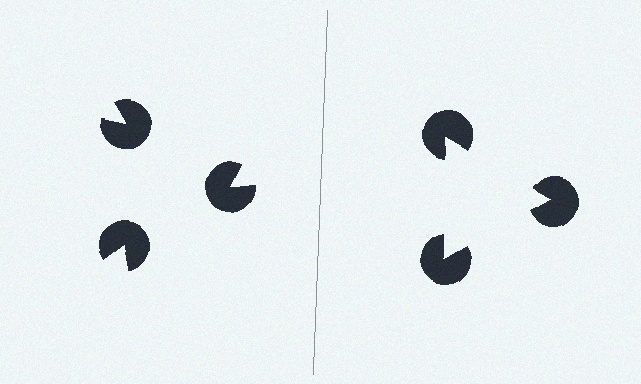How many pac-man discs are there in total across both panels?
6 — 3 on each side.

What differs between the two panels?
The pac-man discs are positioned identically on both sides; only the wedge orientations differ. On the right they align to a triangle; on the left they are misaligned.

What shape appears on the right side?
An illusory triangle.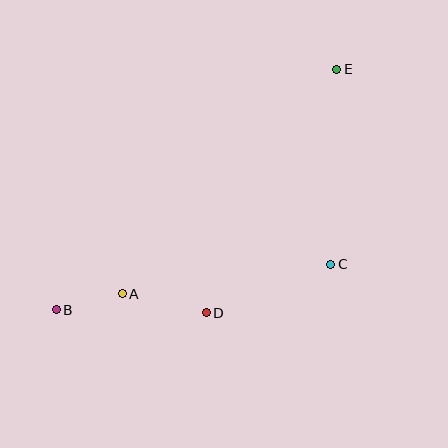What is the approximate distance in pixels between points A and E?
The distance between A and E is approximately 311 pixels.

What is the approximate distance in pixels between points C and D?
The distance between C and D is approximately 134 pixels.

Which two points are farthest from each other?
Points B and E are farthest from each other.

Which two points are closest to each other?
Points A and B are closest to each other.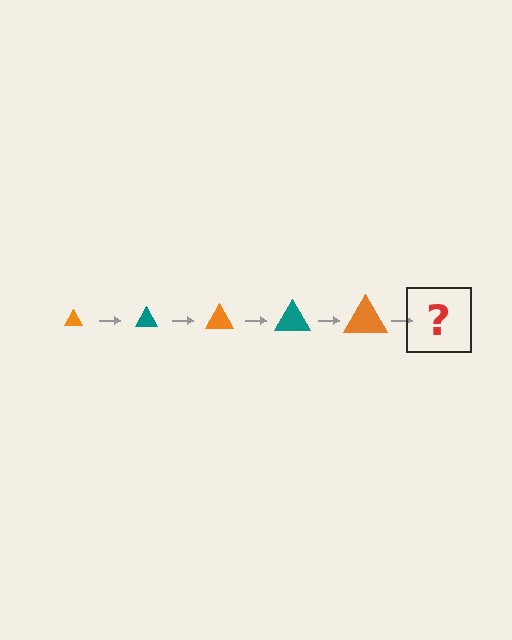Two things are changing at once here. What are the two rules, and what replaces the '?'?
The two rules are that the triangle grows larger each step and the color cycles through orange and teal. The '?' should be a teal triangle, larger than the previous one.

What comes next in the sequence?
The next element should be a teal triangle, larger than the previous one.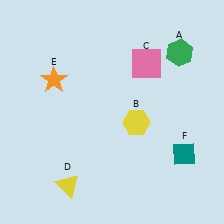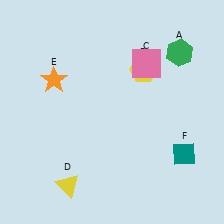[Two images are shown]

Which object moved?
The yellow hexagon (B) moved up.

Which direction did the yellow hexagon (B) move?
The yellow hexagon (B) moved up.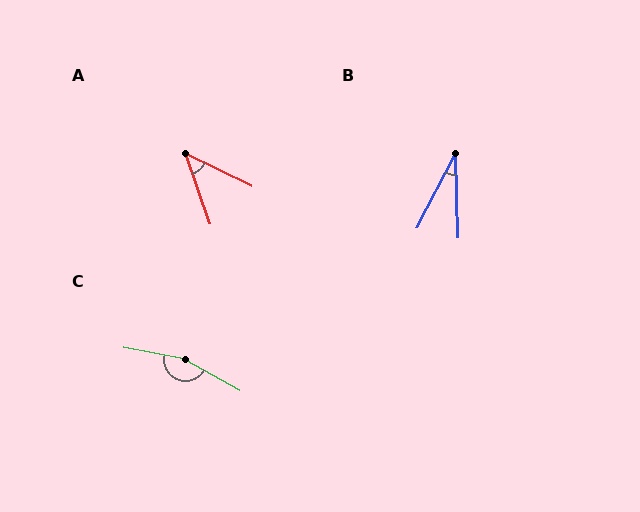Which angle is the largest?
C, at approximately 161 degrees.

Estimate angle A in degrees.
Approximately 45 degrees.